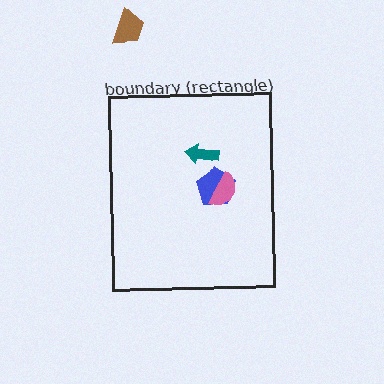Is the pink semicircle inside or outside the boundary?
Inside.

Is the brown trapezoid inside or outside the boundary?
Outside.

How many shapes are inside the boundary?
3 inside, 1 outside.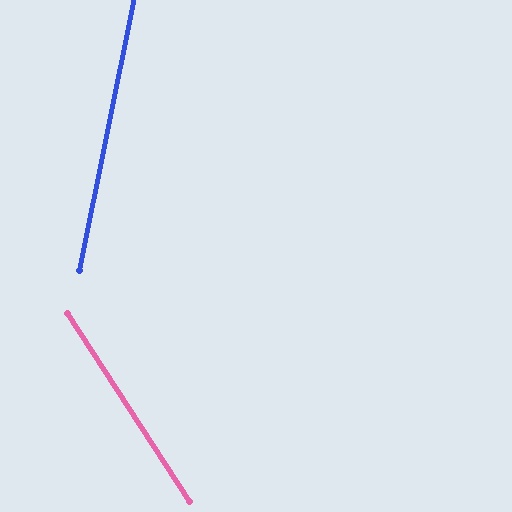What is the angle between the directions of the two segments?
Approximately 44 degrees.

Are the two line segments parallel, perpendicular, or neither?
Neither parallel nor perpendicular — they differ by about 44°.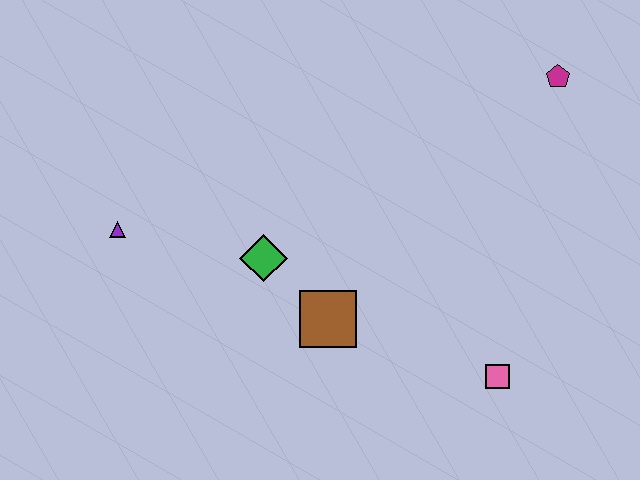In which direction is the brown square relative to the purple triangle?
The brown square is to the right of the purple triangle.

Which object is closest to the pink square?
The brown square is closest to the pink square.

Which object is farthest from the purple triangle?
The magenta pentagon is farthest from the purple triangle.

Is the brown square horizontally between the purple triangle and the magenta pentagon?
Yes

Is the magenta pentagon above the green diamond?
Yes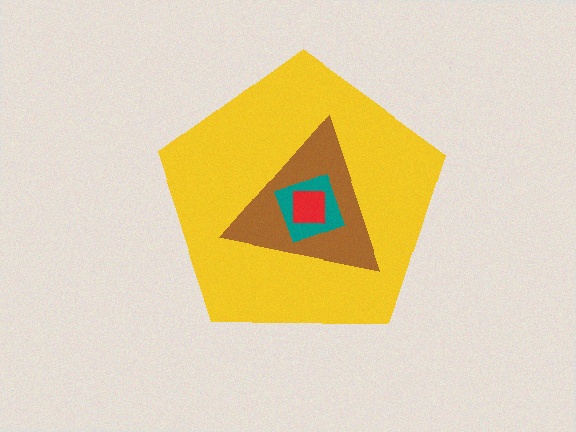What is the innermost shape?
The red square.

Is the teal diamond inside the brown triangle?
Yes.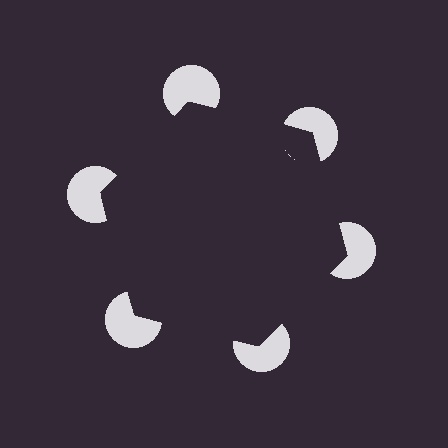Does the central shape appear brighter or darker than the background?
It typically appears slightly darker than the background, even though no actual brightness change is drawn.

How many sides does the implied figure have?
6 sides.